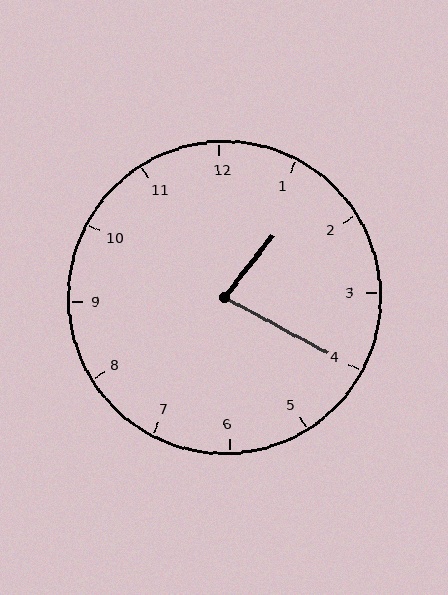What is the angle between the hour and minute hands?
Approximately 80 degrees.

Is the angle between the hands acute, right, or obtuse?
It is acute.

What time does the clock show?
1:20.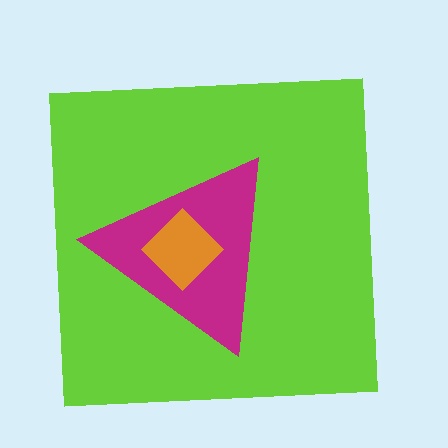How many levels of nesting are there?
3.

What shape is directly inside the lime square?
The magenta triangle.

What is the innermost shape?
The orange diamond.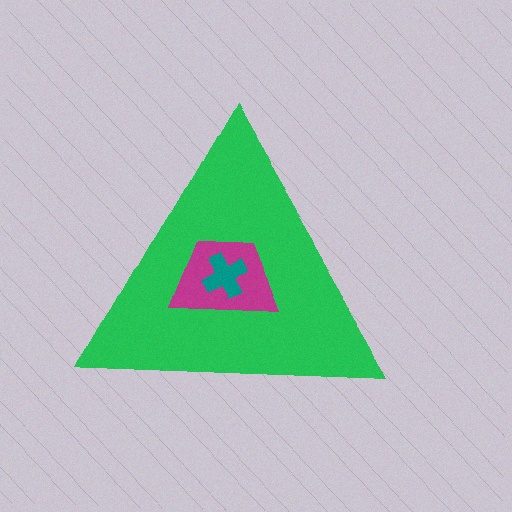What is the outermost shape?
The green triangle.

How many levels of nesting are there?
3.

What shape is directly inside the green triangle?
The magenta trapezoid.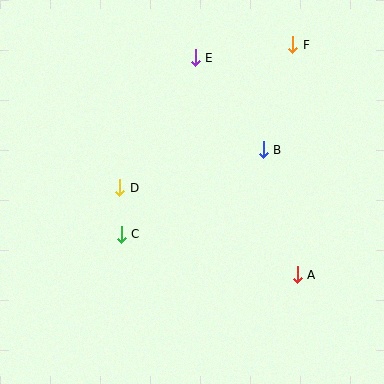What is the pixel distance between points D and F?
The distance between D and F is 225 pixels.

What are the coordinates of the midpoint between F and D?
The midpoint between F and D is at (206, 116).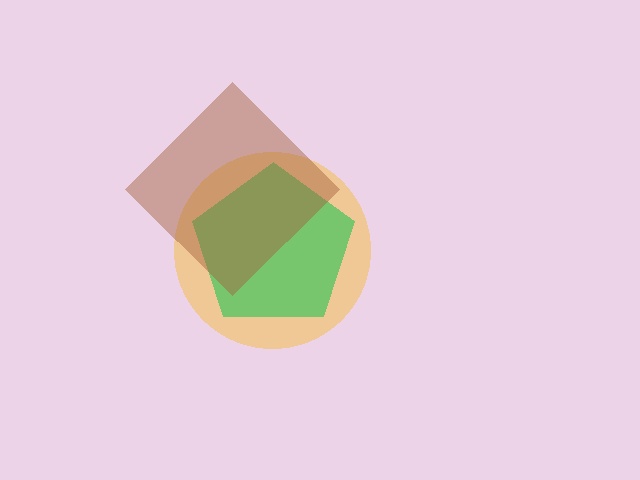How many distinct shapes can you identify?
There are 3 distinct shapes: a yellow circle, a green pentagon, a brown diamond.